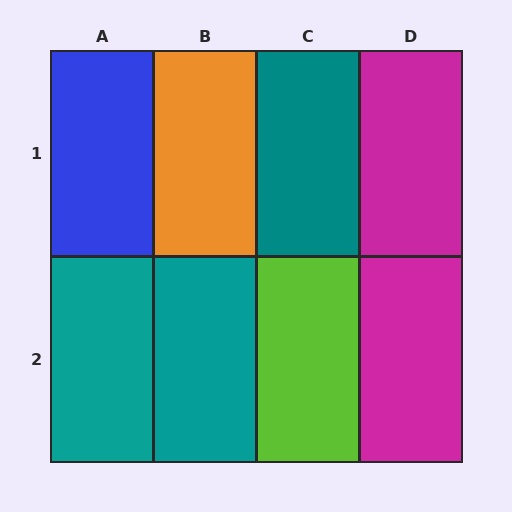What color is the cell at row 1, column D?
Magenta.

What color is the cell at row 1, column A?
Blue.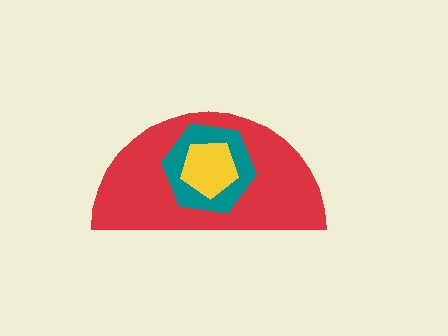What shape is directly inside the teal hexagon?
The yellow pentagon.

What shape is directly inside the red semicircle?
The teal hexagon.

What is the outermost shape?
The red semicircle.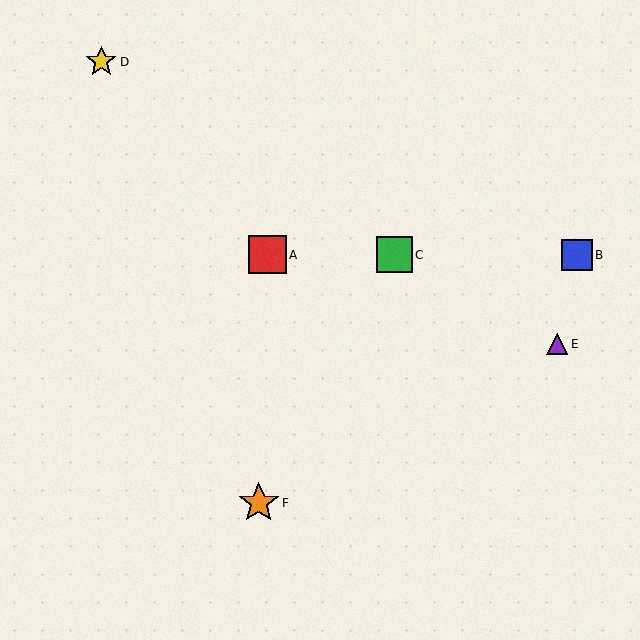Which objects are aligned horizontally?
Objects A, B, C are aligned horizontally.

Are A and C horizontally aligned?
Yes, both are at y≈255.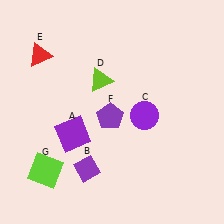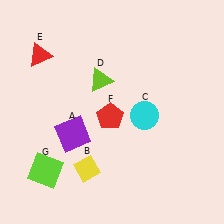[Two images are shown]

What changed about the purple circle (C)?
In Image 1, C is purple. In Image 2, it changed to cyan.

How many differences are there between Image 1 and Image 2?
There are 3 differences between the two images.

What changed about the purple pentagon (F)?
In Image 1, F is purple. In Image 2, it changed to red.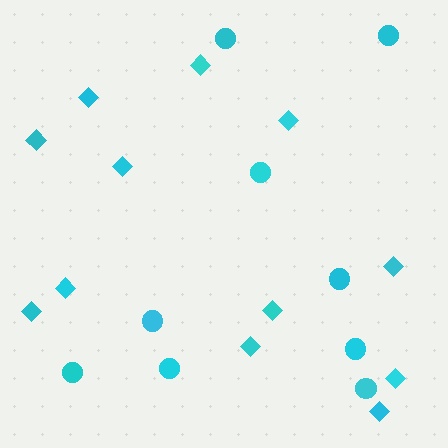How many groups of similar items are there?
There are 2 groups: one group of circles (9) and one group of diamonds (12).